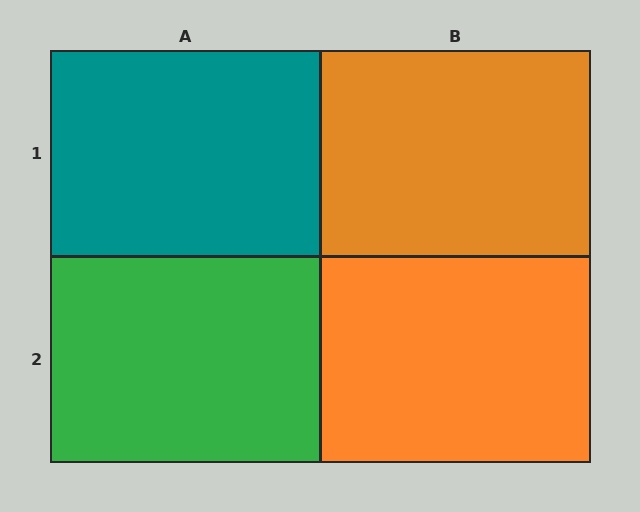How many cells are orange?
2 cells are orange.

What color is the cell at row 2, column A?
Green.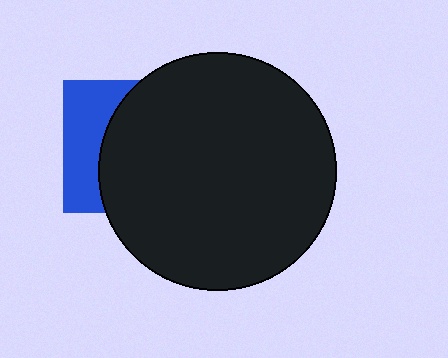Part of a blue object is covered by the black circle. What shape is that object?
It is a square.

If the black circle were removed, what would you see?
You would see the complete blue square.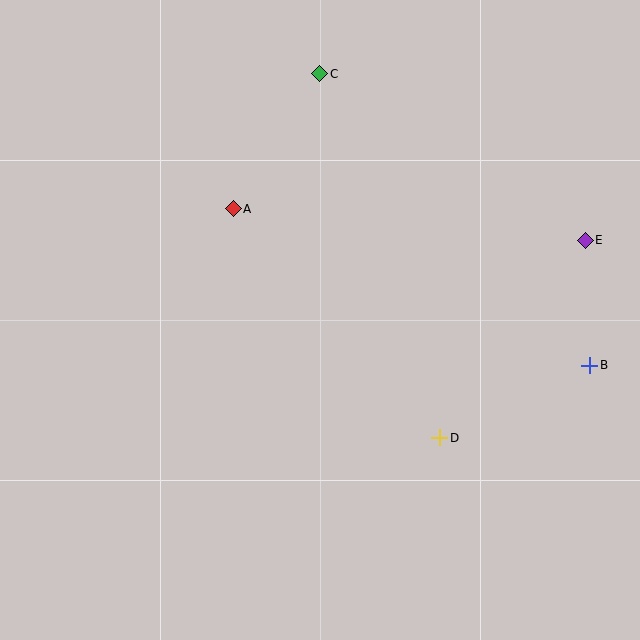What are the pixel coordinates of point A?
Point A is at (233, 209).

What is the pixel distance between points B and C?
The distance between B and C is 397 pixels.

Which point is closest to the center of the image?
Point A at (233, 209) is closest to the center.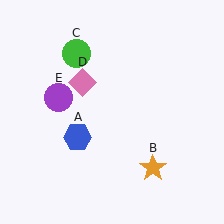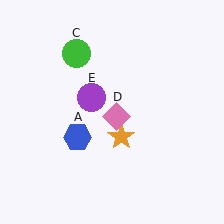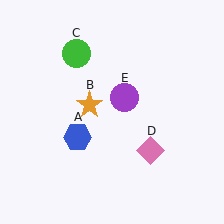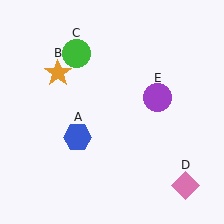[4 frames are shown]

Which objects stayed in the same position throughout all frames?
Blue hexagon (object A) and green circle (object C) remained stationary.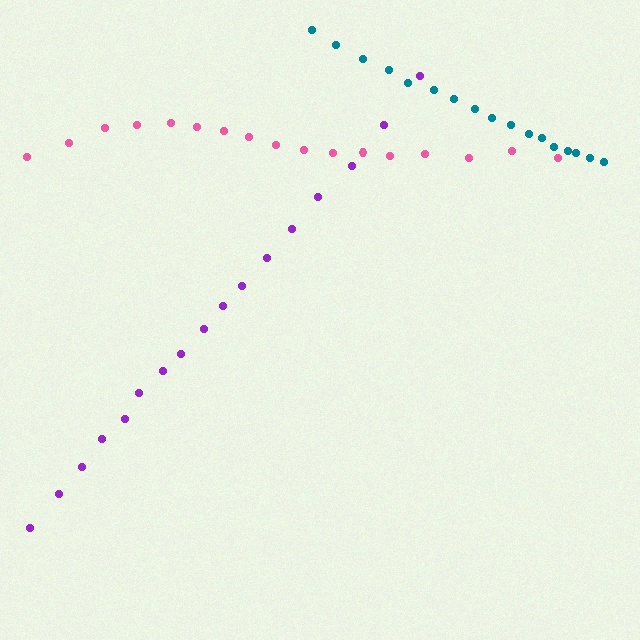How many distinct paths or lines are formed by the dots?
There are 3 distinct paths.